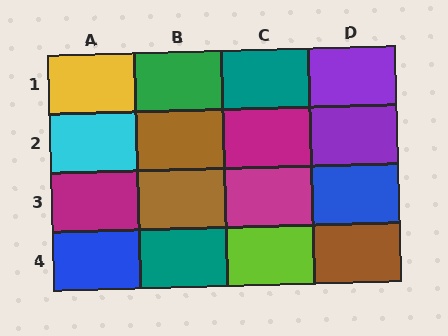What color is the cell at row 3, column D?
Blue.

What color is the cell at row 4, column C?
Lime.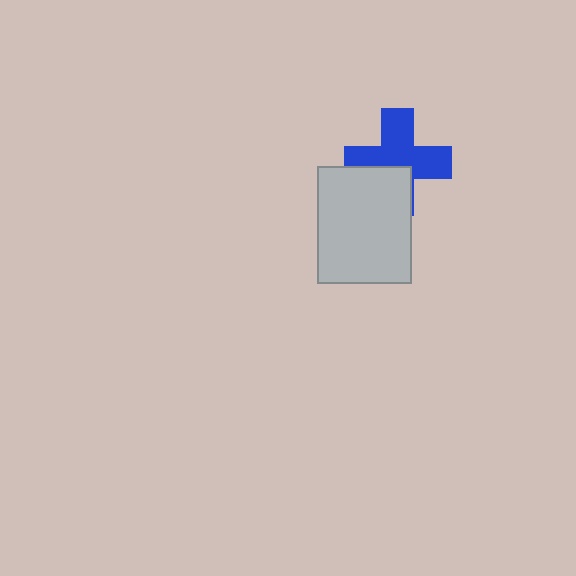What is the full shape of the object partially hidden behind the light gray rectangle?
The partially hidden object is a blue cross.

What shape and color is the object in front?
The object in front is a light gray rectangle.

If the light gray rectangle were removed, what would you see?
You would see the complete blue cross.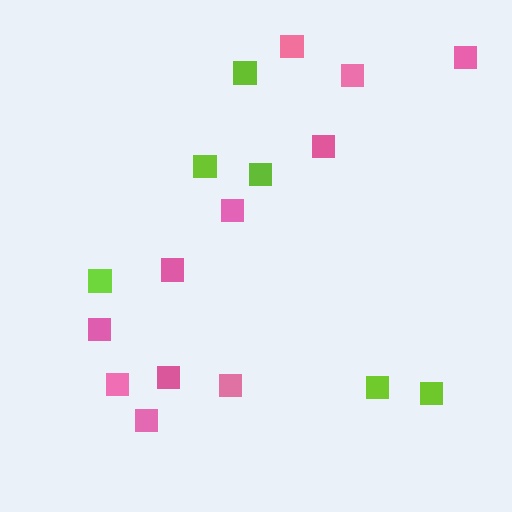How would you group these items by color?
There are 2 groups: one group of lime squares (6) and one group of pink squares (11).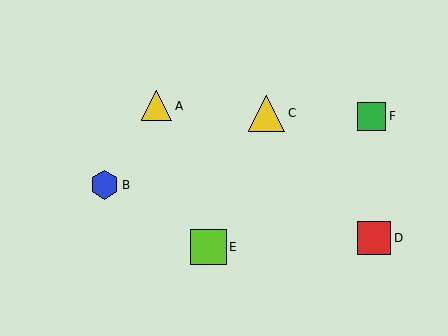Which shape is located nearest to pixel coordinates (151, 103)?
The yellow triangle (labeled A) at (156, 106) is nearest to that location.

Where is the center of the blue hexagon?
The center of the blue hexagon is at (105, 185).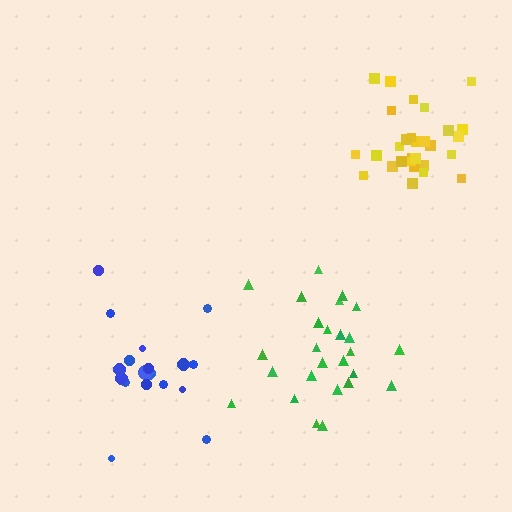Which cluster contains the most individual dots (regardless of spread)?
Yellow (29).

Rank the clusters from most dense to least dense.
yellow, green, blue.